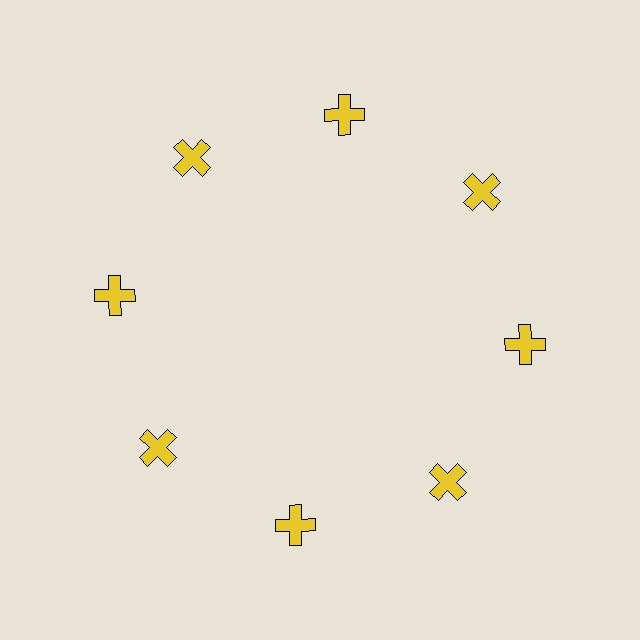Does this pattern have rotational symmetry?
Yes, this pattern has 8-fold rotational symmetry. It looks the same after rotating 45 degrees around the center.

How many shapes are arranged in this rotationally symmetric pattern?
There are 8 shapes, arranged in 8 groups of 1.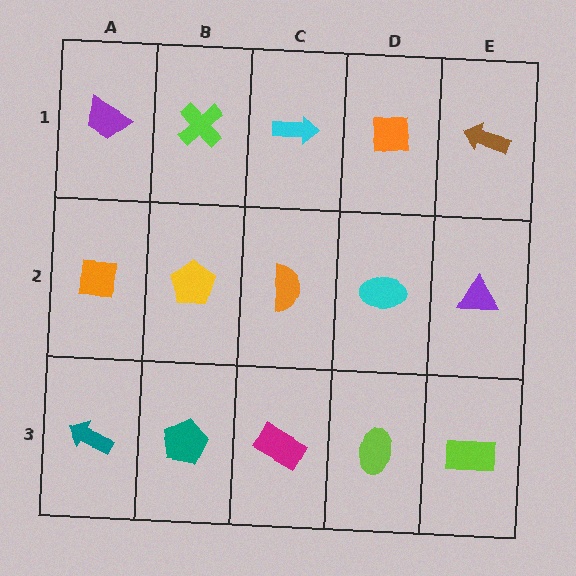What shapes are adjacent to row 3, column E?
A purple triangle (row 2, column E), a lime ellipse (row 3, column D).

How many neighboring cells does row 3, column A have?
2.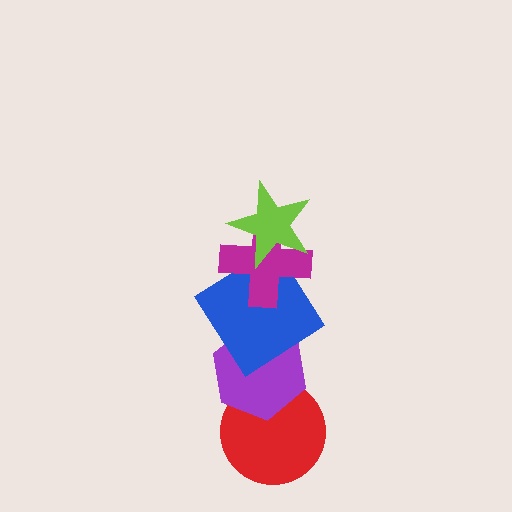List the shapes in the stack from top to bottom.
From top to bottom: the lime star, the magenta cross, the blue diamond, the purple hexagon, the red circle.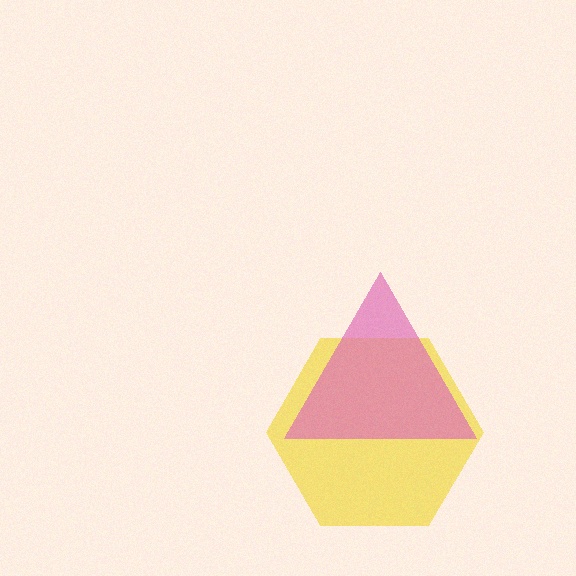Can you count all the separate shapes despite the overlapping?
Yes, there are 2 separate shapes.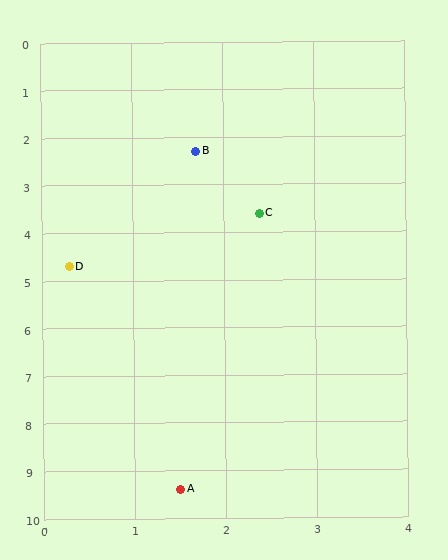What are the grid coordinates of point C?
Point C is at approximately (2.4, 3.6).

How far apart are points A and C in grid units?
Points A and C are about 5.9 grid units apart.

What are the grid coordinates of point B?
Point B is at approximately (1.7, 2.3).